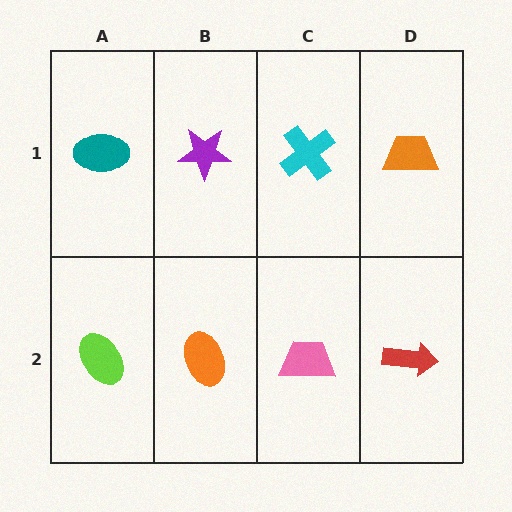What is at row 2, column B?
An orange ellipse.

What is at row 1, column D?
An orange trapezoid.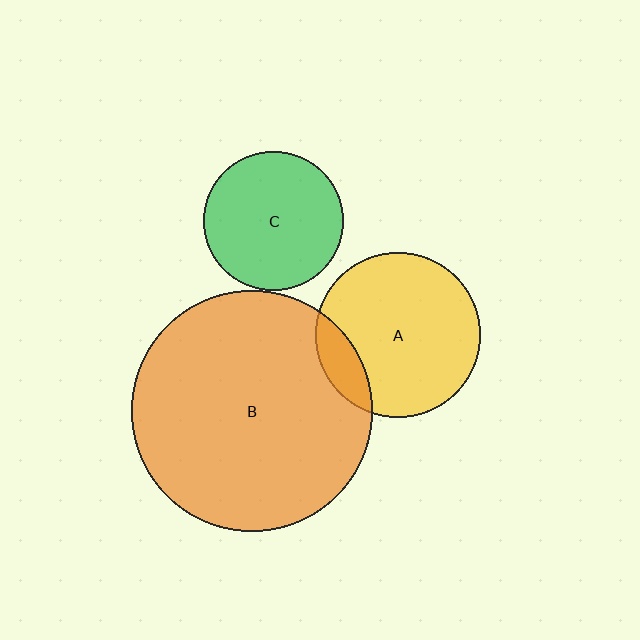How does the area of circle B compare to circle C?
Approximately 3.0 times.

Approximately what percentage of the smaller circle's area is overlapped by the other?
Approximately 15%.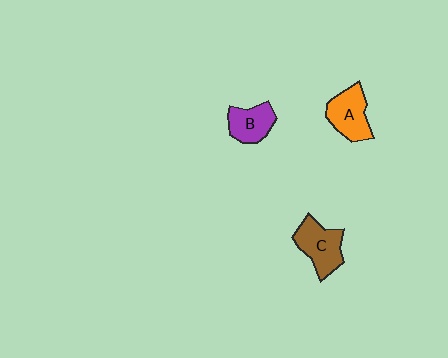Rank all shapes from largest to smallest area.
From largest to smallest: C (brown), A (orange), B (purple).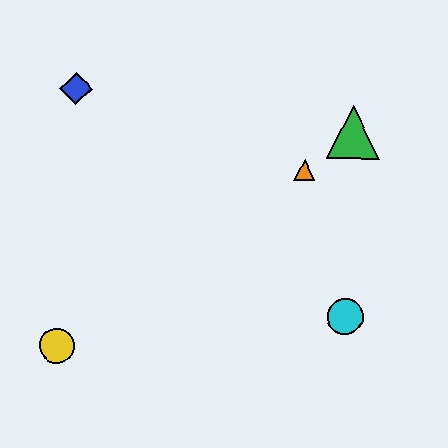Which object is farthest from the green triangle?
The yellow circle is farthest from the green triangle.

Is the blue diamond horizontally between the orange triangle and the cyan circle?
No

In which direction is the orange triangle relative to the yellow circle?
The orange triangle is to the right of the yellow circle.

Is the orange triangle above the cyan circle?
Yes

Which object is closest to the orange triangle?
The green triangle is closest to the orange triangle.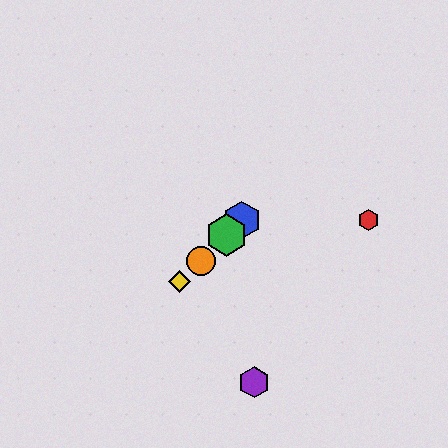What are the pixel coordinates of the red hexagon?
The red hexagon is at (369, 220).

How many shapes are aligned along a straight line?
4 shapes (the blue hexagon, the green hexagon, the yellow diamond, the orange circle) are aligned along a straight line.